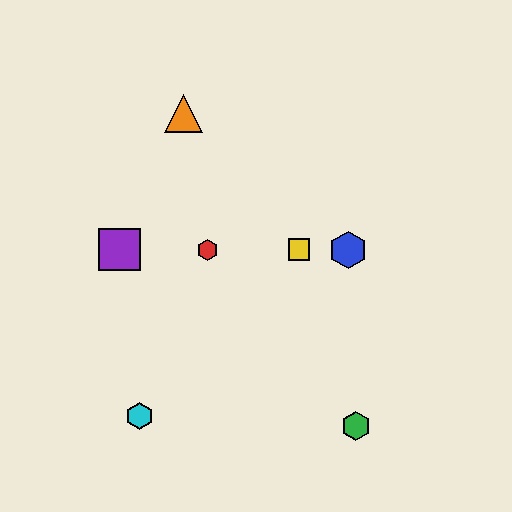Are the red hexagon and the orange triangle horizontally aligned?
No, the red hexagon is at y≈250 and the orange triangle is at y≈114.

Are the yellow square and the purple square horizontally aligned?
Yes, both are at y≈250.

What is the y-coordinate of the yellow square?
The yellow square is at y≈250.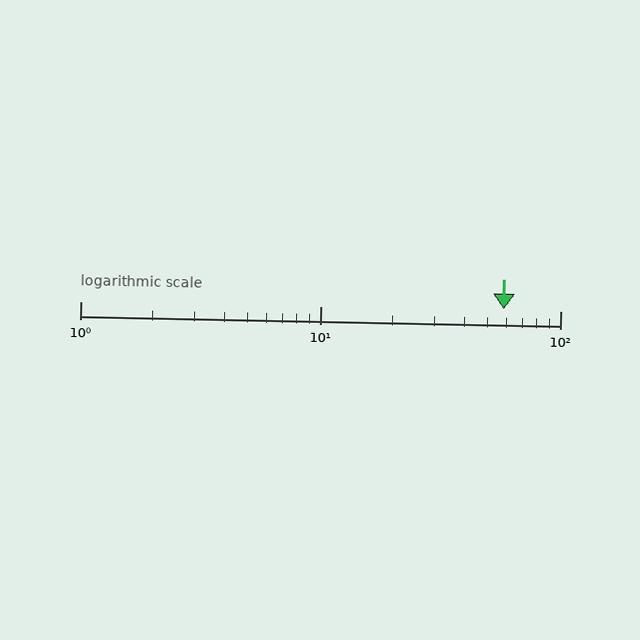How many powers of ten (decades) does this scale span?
The scale spans 2 decades, from 1 to 100.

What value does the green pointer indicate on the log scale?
The pointer indicates approximately 58.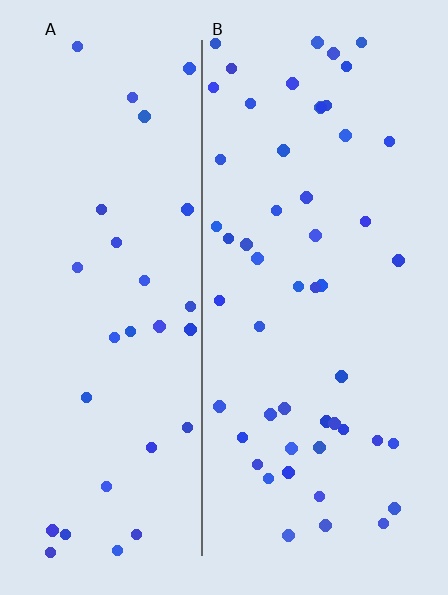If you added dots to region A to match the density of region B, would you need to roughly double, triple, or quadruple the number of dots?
Approximately double.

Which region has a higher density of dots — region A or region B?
B (the right).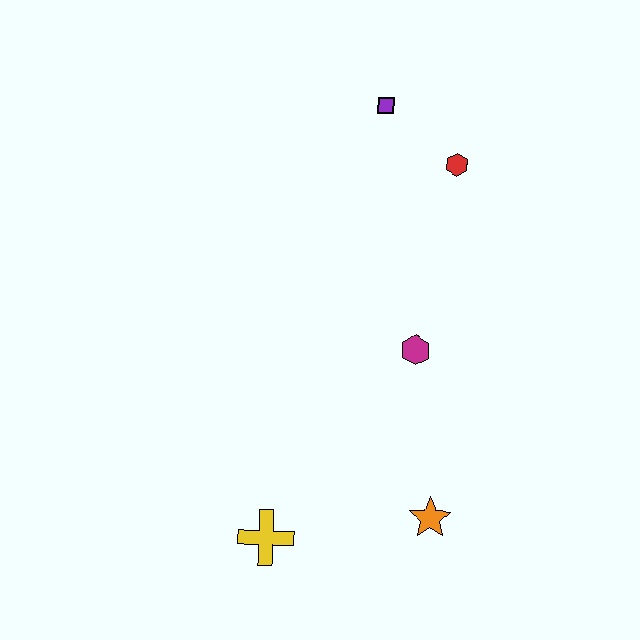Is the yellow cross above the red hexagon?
No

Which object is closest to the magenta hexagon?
The orange star is closest to the magenta hexagon.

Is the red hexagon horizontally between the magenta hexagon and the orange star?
No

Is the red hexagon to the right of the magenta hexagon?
Yes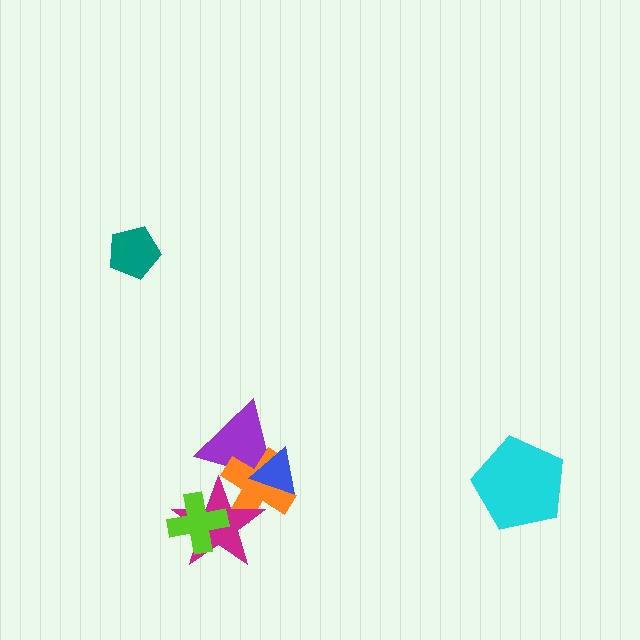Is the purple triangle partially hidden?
Yes, it is partially covered by another shape.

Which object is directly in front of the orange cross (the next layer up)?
The magenta star is directly in front of the orange cross.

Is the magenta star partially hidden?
Yes, it is partially covered by another shape.